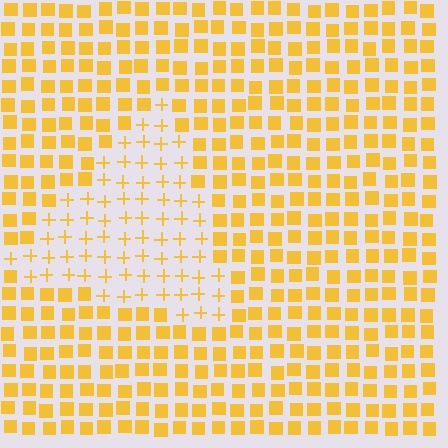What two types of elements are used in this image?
The image uses plus signs inside the triangle region and squares outside it.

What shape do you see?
I see a triangle.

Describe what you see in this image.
The image is filled with small yellow elements arranged in a uniform grid. A triangle-shaped region contains plus signs, while the surrounding area contains squares. The boundary is defined purely by the change in element shape.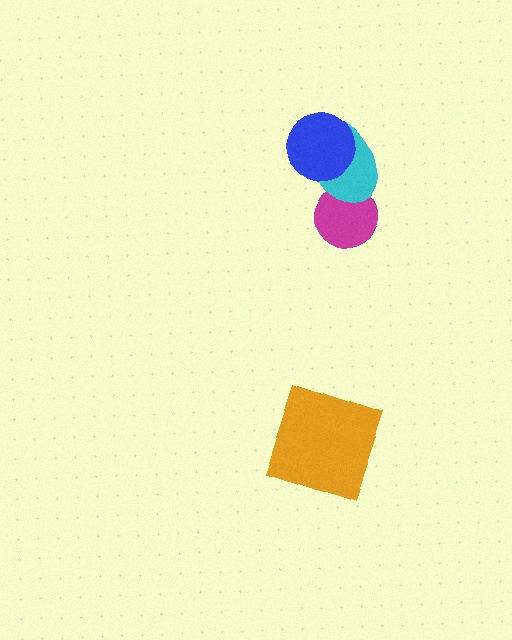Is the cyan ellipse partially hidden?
Yes, it is partially covered by another shape.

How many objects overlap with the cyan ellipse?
2 objects overlap with the cyan ellipse.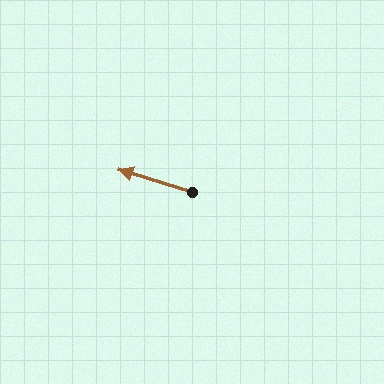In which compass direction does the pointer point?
West.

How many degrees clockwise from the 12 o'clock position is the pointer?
Approximately 287 degrees.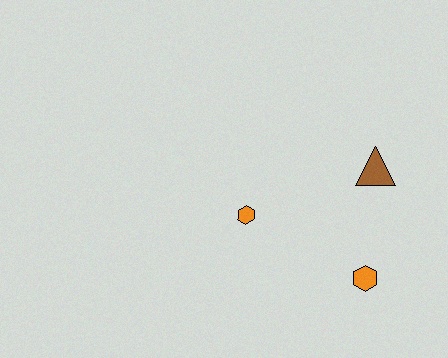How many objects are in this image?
There are 3 objects.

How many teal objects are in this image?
There are no teal objects.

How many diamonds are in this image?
There are no diamonds.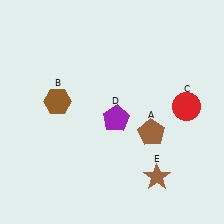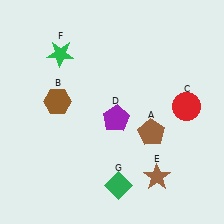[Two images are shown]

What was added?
A green star (F), a green diamond (G) were added in Image 2.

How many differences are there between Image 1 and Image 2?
There are 2 differences between the two images.